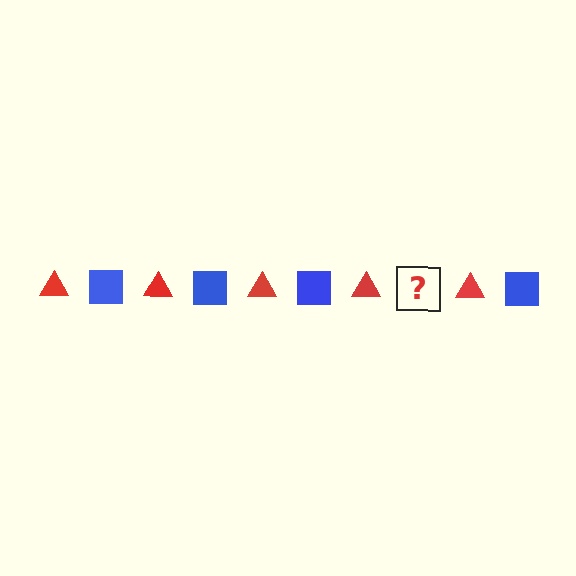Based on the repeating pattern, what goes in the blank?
The blank should be a blue square.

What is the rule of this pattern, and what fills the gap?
The rule is that the pattern alternates between red triangle and blue square. The gap should be filled with a blue square.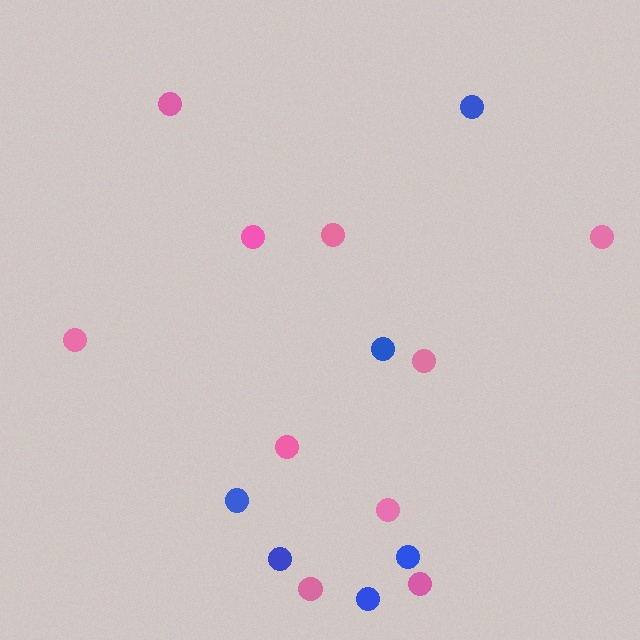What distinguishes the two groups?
There are 2 groups: one group of blue circles (6) and one group of pink circles (10).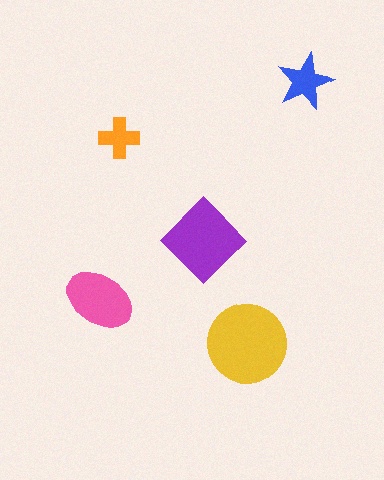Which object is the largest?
The yellow circle.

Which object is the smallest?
The orange cross.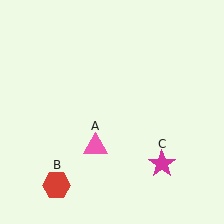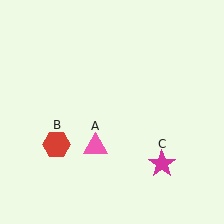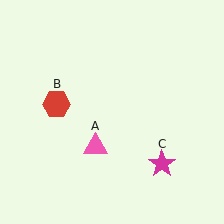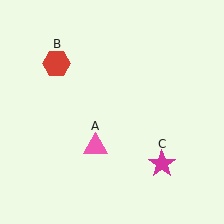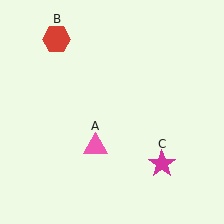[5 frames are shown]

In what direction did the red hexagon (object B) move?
The red hexagon (object B) moved up.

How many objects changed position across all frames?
1 object changed position: red hexagon (object B).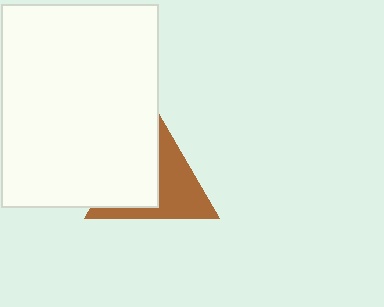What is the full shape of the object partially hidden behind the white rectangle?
The partially hidden object is a brown triangle.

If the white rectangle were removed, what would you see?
You would see the complete brown triangle.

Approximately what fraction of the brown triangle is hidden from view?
Roughly 50% of the brown triangle is hidden behind the white rectangle.